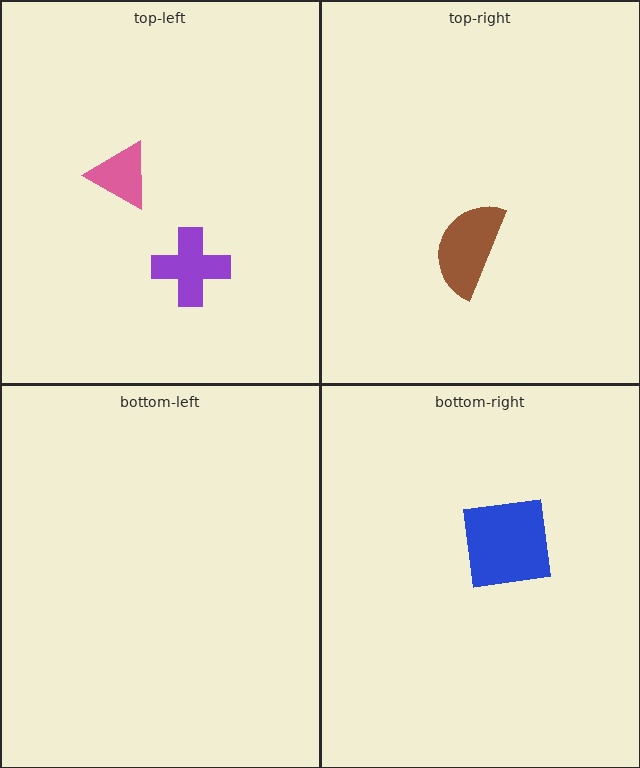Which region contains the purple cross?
The top-left region.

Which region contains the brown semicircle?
The top-right region.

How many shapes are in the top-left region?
2.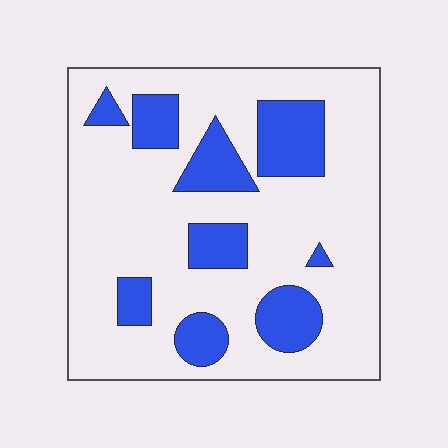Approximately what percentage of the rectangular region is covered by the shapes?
Approximately 25%.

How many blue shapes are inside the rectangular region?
9.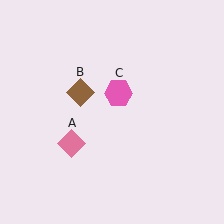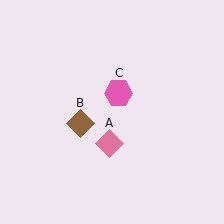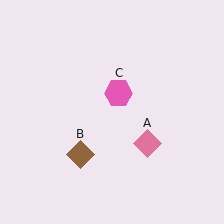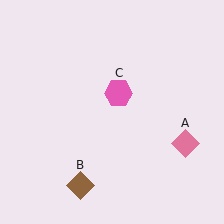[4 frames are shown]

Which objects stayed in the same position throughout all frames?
Pink hexagon (object C) remained stationary.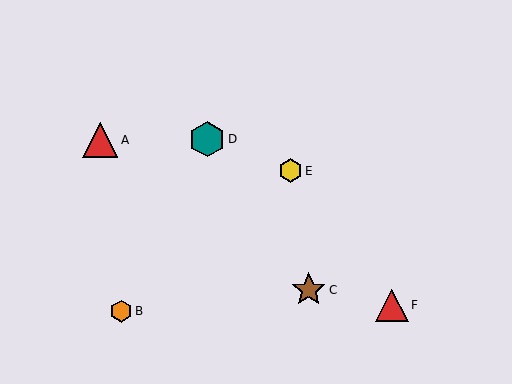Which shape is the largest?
The teal hexagon (labeled D) is the largest.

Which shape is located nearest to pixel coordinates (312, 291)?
The brown star (labeled C) at (309, 290) is nearest to that location.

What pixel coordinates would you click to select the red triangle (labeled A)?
Click at (100, 140) to select the red triangle A.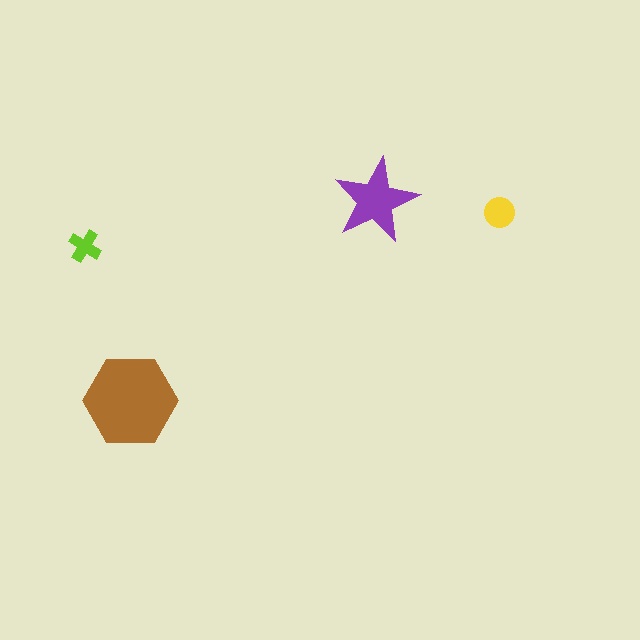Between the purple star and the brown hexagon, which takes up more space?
The brown hexagon.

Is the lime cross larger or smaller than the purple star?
Smaller.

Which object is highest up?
The purple star is topmost.